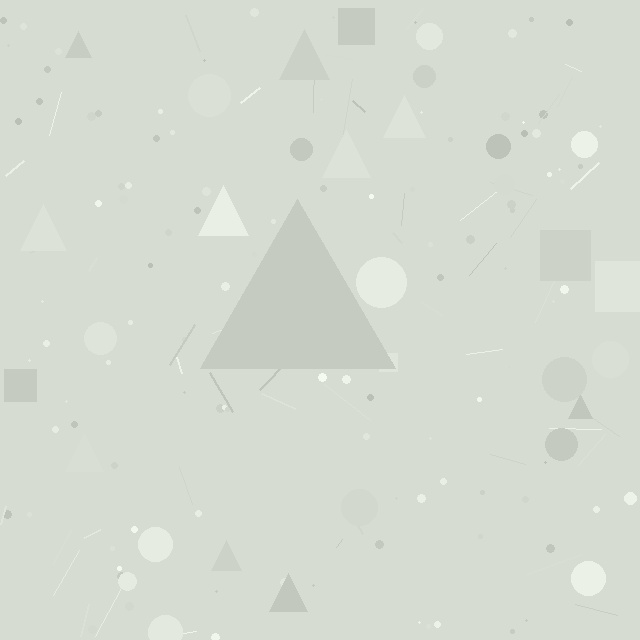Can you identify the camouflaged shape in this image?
The camouflaged shape is a triangle.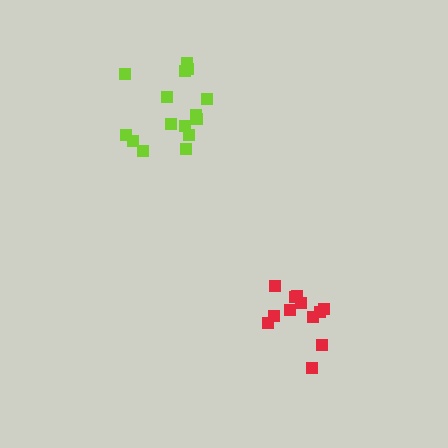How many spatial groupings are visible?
There are 2 spatial groupings.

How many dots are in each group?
Group 1: 15 dots, Group 2: 12 dots (27 total).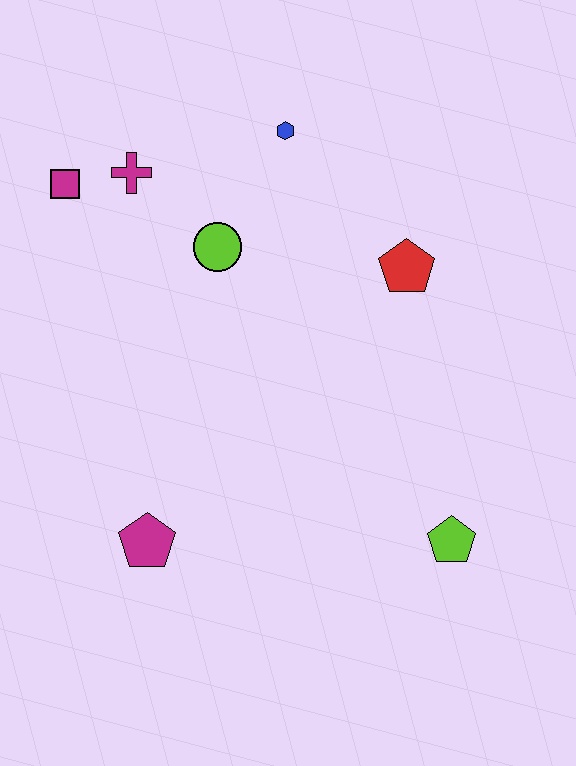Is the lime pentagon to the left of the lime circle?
No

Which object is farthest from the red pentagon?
The magenta pentagon is farthest from the red pentagon.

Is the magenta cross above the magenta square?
Yes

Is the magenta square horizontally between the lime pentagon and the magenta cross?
No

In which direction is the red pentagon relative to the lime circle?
The red pentagon is to the right of the lime circle.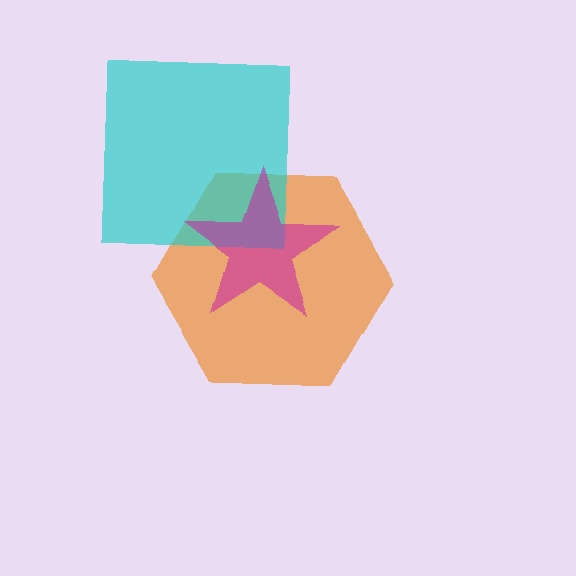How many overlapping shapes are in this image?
There are 3 overlapping shapes in the image.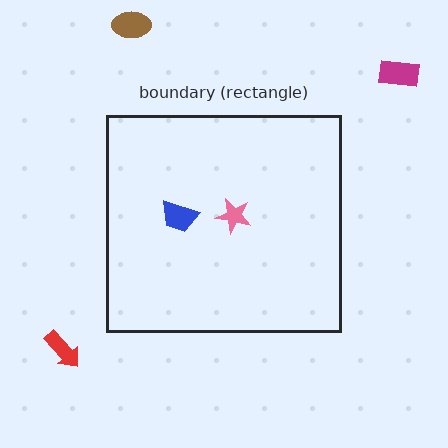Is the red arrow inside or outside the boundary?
Outside.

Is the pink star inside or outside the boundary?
Inside.